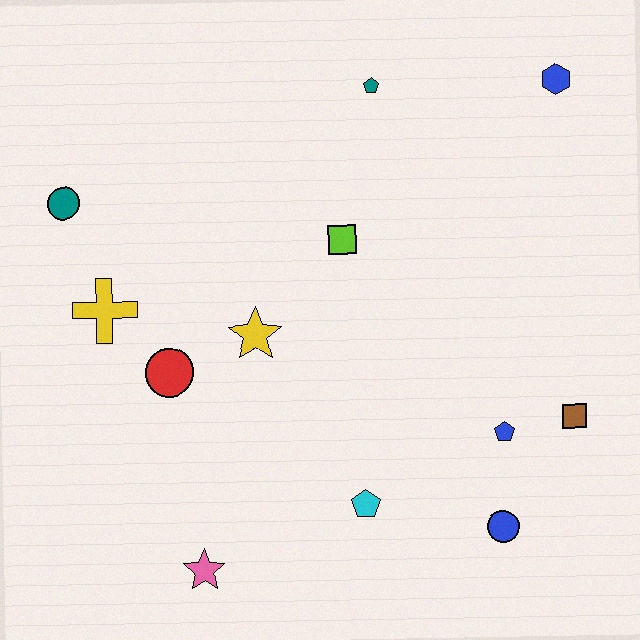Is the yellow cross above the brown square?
Yes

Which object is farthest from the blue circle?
The teal circle is farthest from the blue circle.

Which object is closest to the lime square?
The yellow star is closest to the lime square.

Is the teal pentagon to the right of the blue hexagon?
No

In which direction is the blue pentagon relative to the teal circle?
The blue pentagon is to the right of the teal circle.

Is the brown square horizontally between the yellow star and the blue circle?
No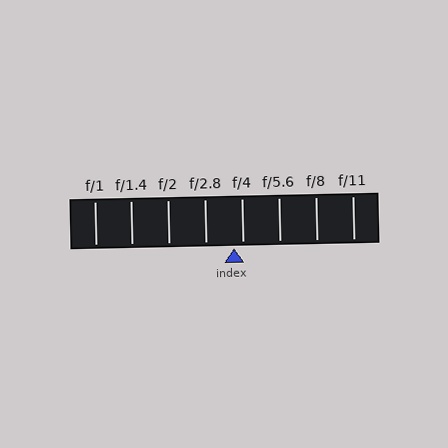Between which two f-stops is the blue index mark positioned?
The index mark is between f/2.8 and f/4.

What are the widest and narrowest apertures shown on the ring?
The widest aperture shown is f/1 and the narrowest is f/11.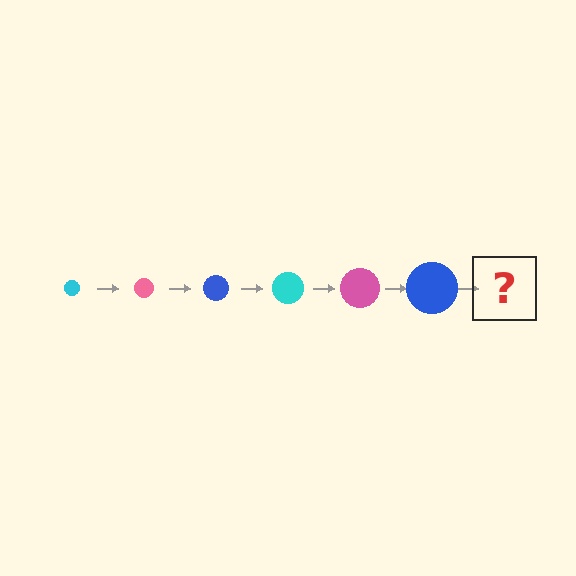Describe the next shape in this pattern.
It should be a cyan circle, larger than the previous one.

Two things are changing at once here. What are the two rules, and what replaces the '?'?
The two rules are that the circle grows larger each step and the color cycles through cyan, pink, and blue. The '?' should be a cyan circle, larger than the previous one.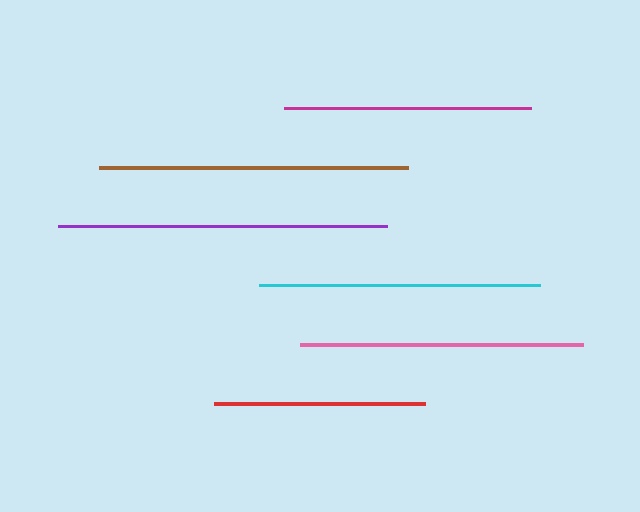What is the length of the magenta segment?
The magenta segment is approximately 247 pixels long.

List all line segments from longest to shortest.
From longest to shortest: purple, brown, pink, cyan, magenta, red.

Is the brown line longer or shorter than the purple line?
The purple line is longer than the brown line.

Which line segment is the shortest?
The red line is the shortest at approximately 210 pixels.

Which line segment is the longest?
The purple line is the longest at approximately 328 pixels.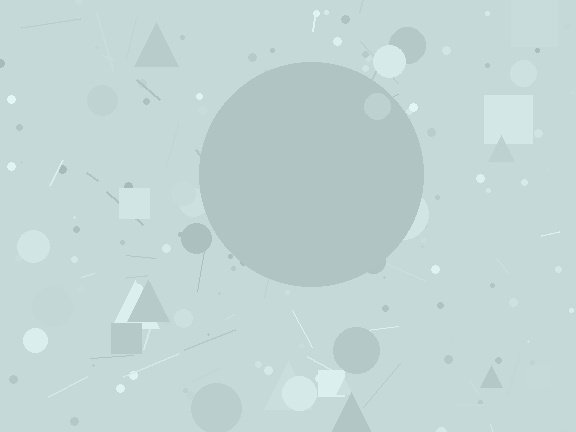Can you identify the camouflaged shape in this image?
The camouflaged shape is a circle.